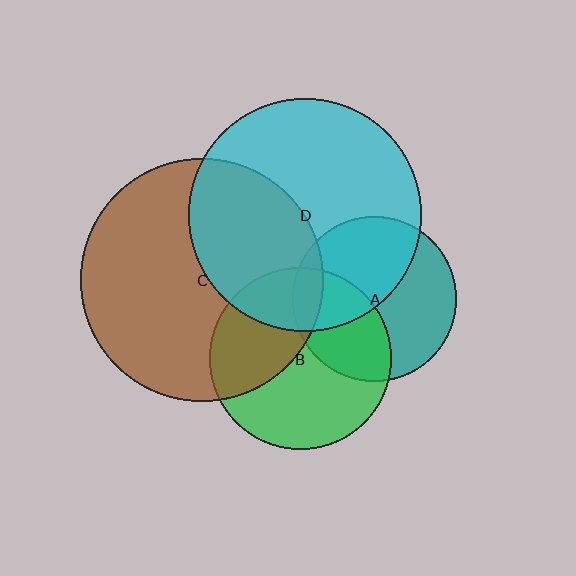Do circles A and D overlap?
Yes.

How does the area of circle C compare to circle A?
Approximately 2.2 times.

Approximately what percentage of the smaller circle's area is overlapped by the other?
Approximately 50%.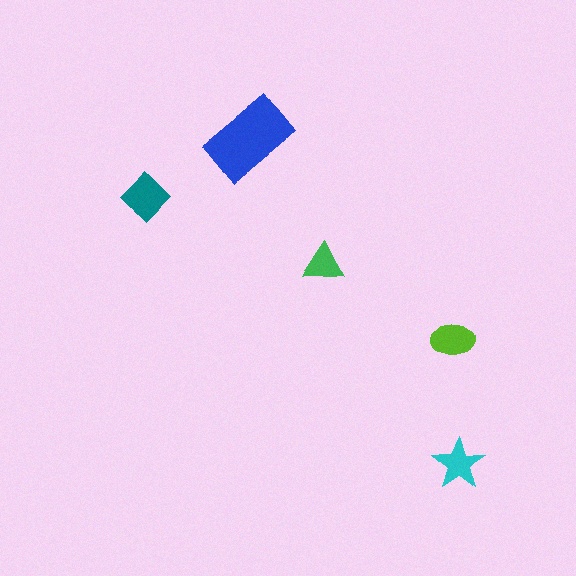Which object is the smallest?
The green triangle.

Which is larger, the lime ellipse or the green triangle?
The lime ellipse.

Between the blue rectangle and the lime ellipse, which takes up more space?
The blue rectangle.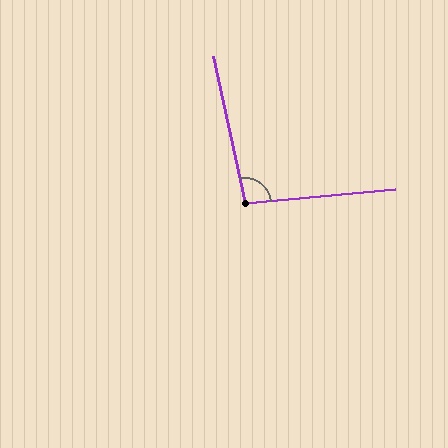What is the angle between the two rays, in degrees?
Approximately 97 degrees.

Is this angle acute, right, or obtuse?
It is obtuse.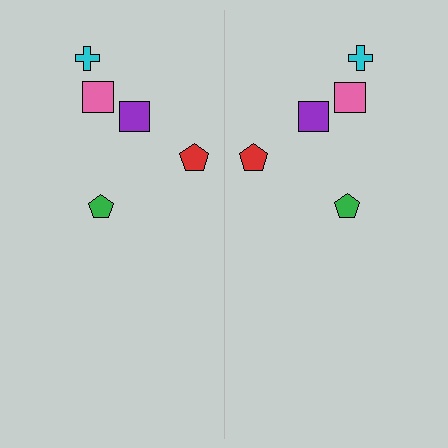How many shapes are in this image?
There are 10 shapes in this image.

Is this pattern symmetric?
Yes, this pattern has bilateral (reflection) symmetry.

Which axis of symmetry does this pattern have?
The pattern has a vertical axis of symmetry running through the center of the image.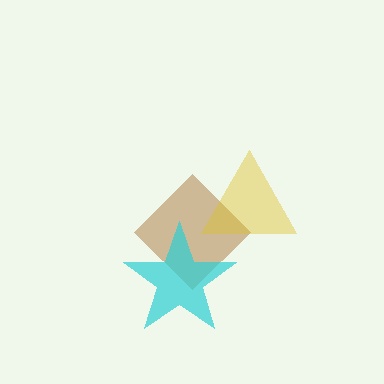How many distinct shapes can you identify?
There are 3 distinct shapes: a brown diamond, a cyan star, a yellow triangle.